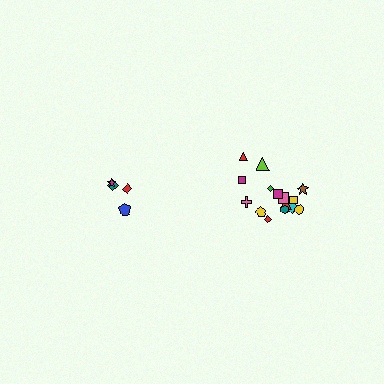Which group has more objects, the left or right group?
The right group.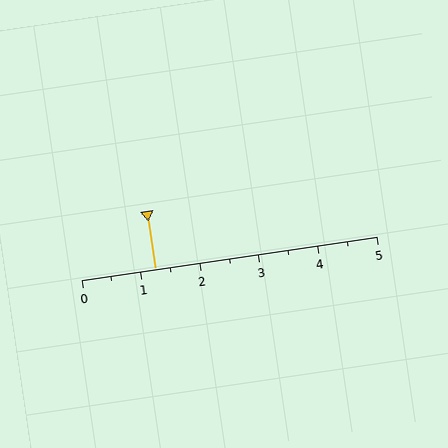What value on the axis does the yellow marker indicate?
The marker indicates approximately 1.2.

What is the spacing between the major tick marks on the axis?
The major ticks are spaced 1 apart.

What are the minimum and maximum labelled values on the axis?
The axis runs from 0 to 5.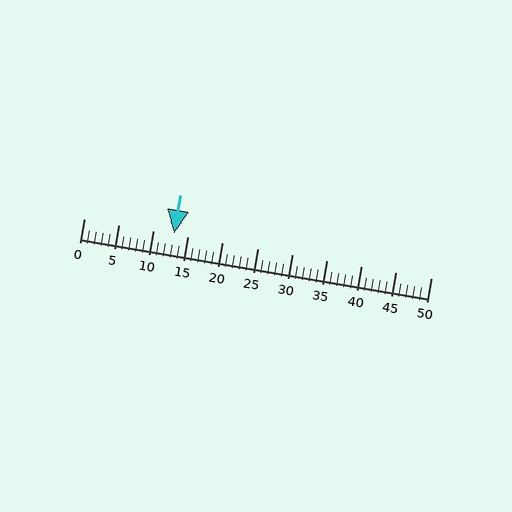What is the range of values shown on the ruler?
The ruler shows values from 0 to 50.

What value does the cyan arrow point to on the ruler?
The cyan arrow points to approximately 13.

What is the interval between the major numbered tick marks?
The major tick marks are spaced 5 units apart.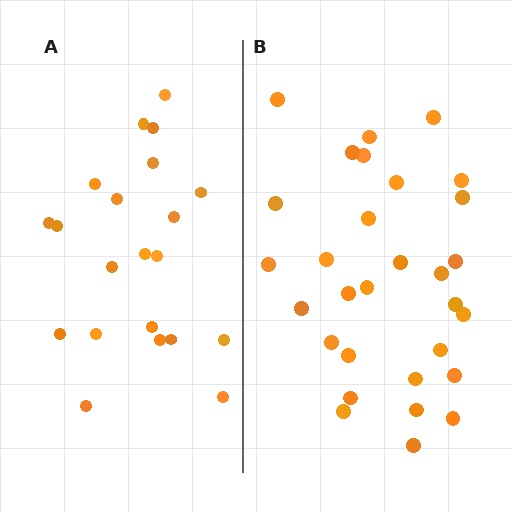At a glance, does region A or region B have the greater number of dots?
Region B (the right region) has more dots.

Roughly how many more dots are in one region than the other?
Region B has roughly 8 or so more dots than region A.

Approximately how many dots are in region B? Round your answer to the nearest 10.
About 30 dots.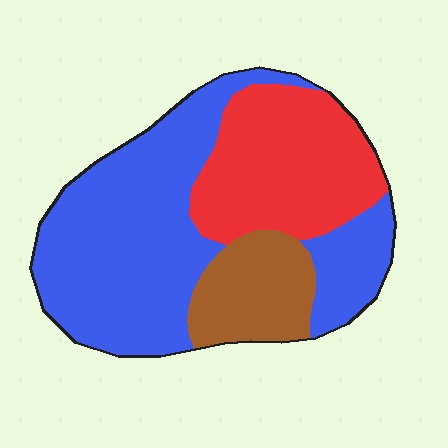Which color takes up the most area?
Blue, at roughly 55%.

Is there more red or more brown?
Red.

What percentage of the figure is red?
Red covers roughly 30% of the figure.